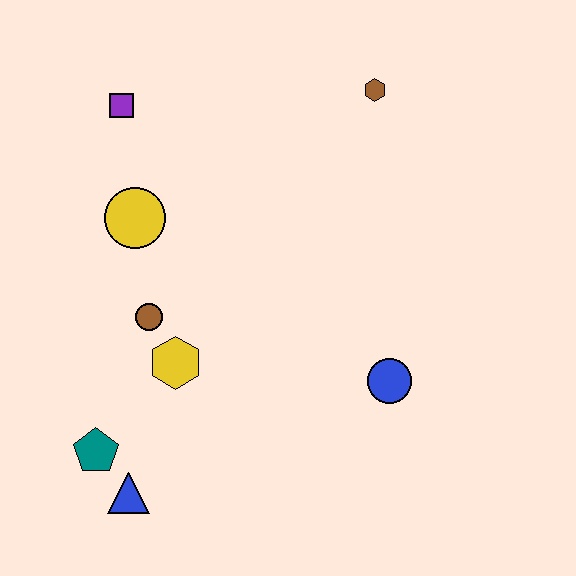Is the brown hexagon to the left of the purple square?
No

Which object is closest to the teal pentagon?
The blue triangle is closest to the teal pentagon.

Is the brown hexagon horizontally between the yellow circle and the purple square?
No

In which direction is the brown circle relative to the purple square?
The brown circle is below the purple square.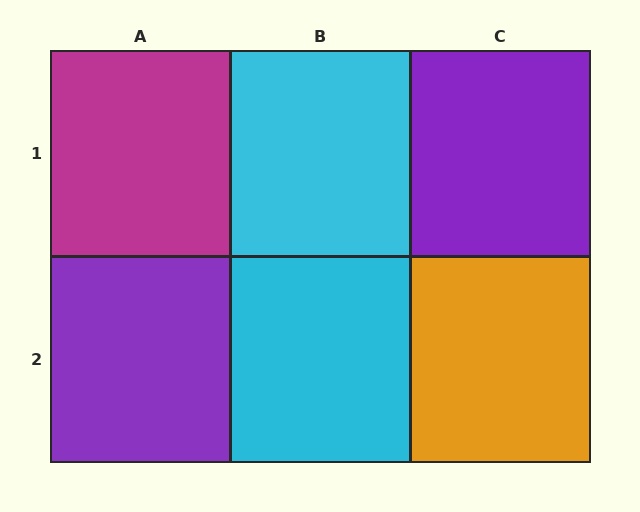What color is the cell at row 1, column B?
Cyan.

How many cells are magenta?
1 cell is magenta.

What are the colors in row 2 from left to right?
Purple, cyan, orange.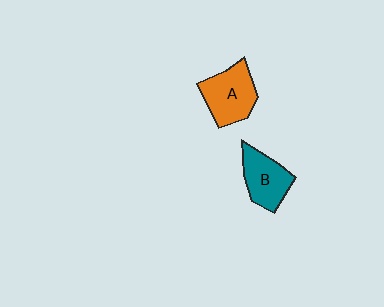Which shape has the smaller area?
Shape B (teal).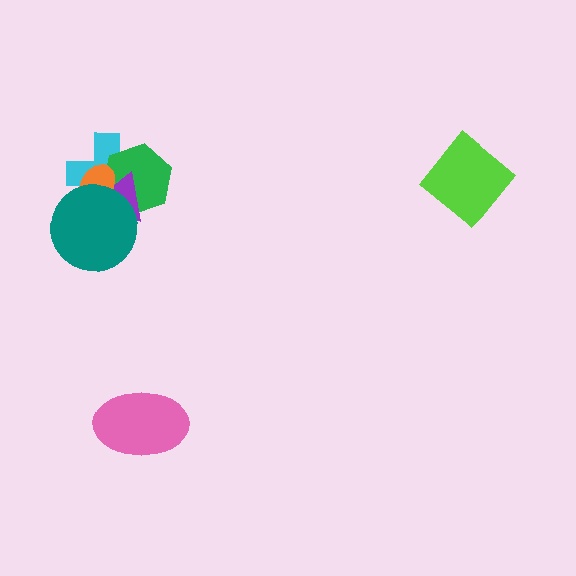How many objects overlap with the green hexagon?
4 objects overlap with the green hexagon.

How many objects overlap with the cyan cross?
4 objects overlap with the cyan cross.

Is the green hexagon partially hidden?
Yes, it is partially covered by another shape.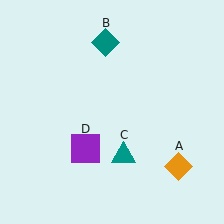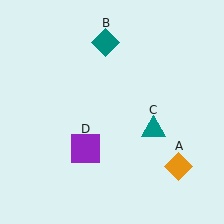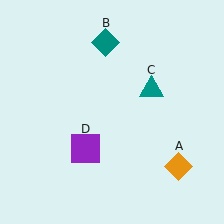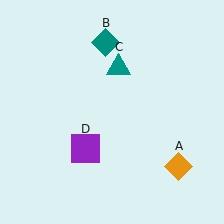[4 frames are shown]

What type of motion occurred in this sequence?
The teal triangle (object C) rotated counterclockwise around the center of the scene.